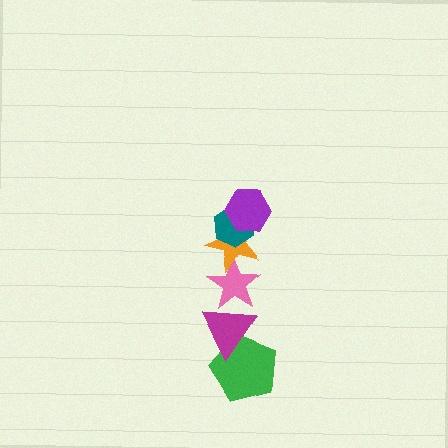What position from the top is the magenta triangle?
The magenta triangle is 5th from the top.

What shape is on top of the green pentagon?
The magenta triangle is on top of the green pentagon.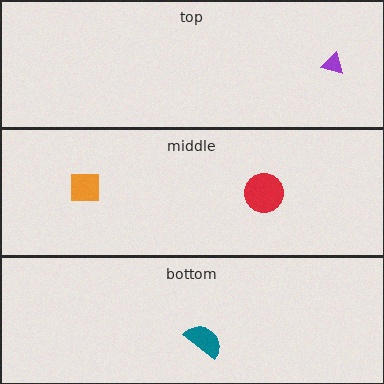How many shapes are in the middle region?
2.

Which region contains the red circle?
The middle region.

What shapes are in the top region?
The purple triangle.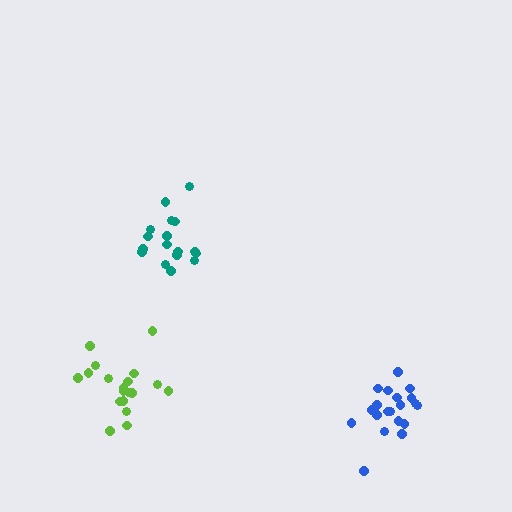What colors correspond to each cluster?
The clusters are colored: teal, lime, blue.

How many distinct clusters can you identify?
There are 3 distinct clusters.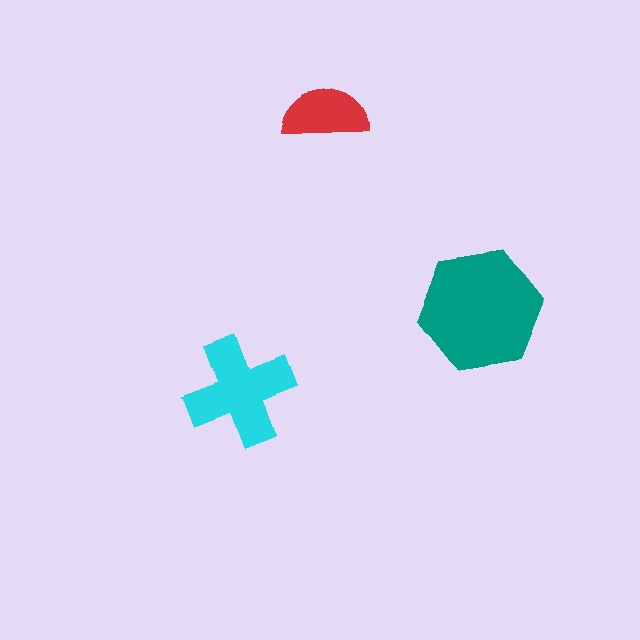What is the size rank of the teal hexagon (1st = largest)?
1st.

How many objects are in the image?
There are 3 objects in the image.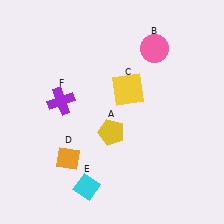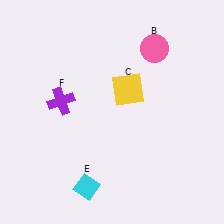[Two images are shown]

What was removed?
The orange diamond (D), the yellow pentagon (A) were removed in Image 2.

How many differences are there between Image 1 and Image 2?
There are 2 differences between the two images.